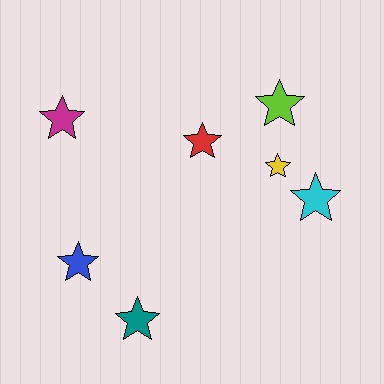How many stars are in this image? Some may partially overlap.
There are 7 stars.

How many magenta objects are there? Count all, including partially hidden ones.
There is 1 magenta object.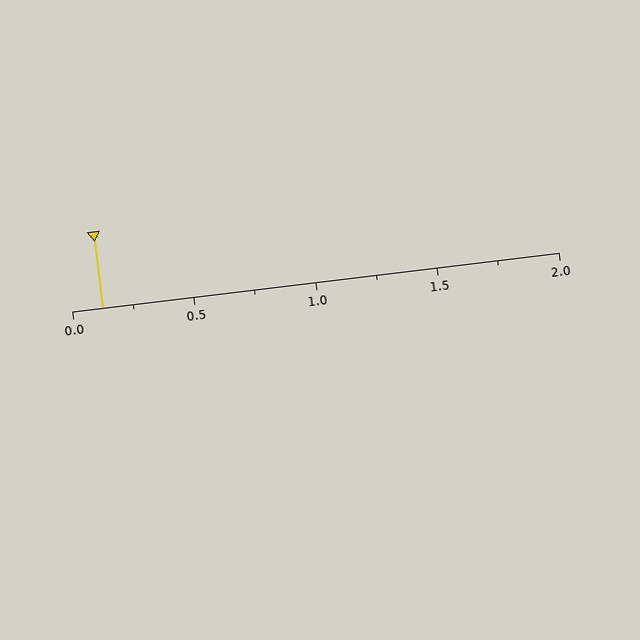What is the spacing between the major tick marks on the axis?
The major ticks are spaced 0.5 apart.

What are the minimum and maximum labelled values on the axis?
The axis runs from 0.0 to 2.0.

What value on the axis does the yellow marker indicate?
The marker indicates approximately 0.12.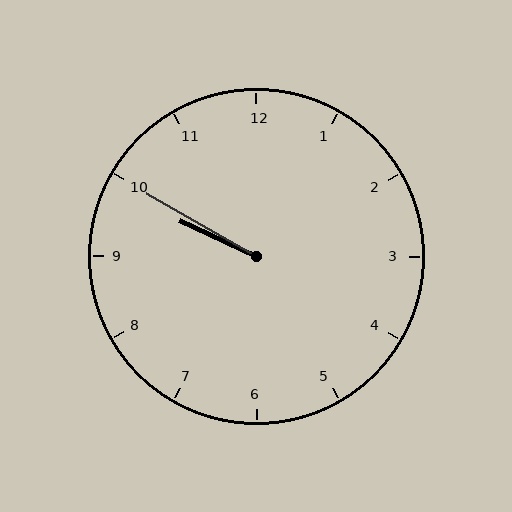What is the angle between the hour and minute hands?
Approximately 5 degrees.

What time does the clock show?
9:50.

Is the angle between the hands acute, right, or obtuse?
It is acute.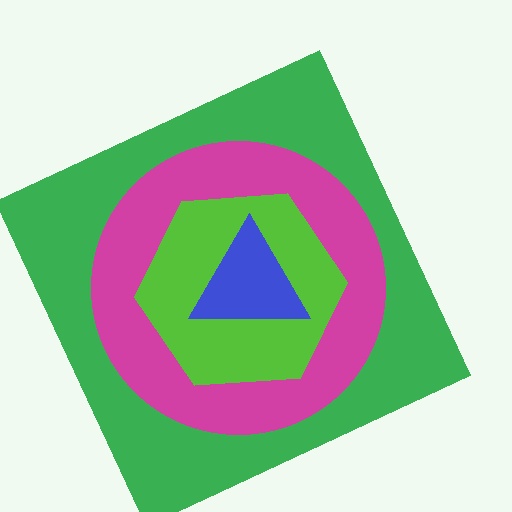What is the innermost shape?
The blue triangle.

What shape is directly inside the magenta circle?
The lime hexagon.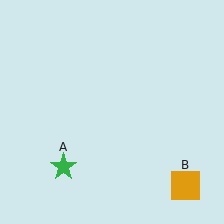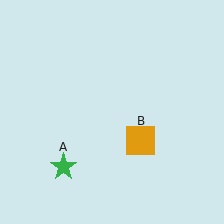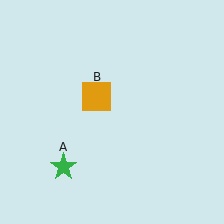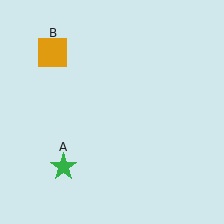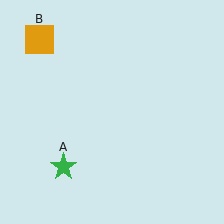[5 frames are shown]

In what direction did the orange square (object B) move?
The orange square (object B) moved up and to the left.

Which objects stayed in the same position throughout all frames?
Green star (object A) remained stationary.